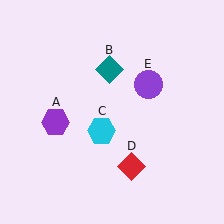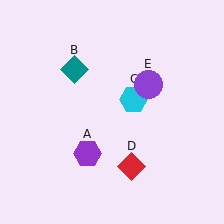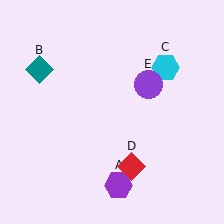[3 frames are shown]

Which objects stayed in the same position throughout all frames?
Red diamond (object D) and purple circle (object E) remained stationary.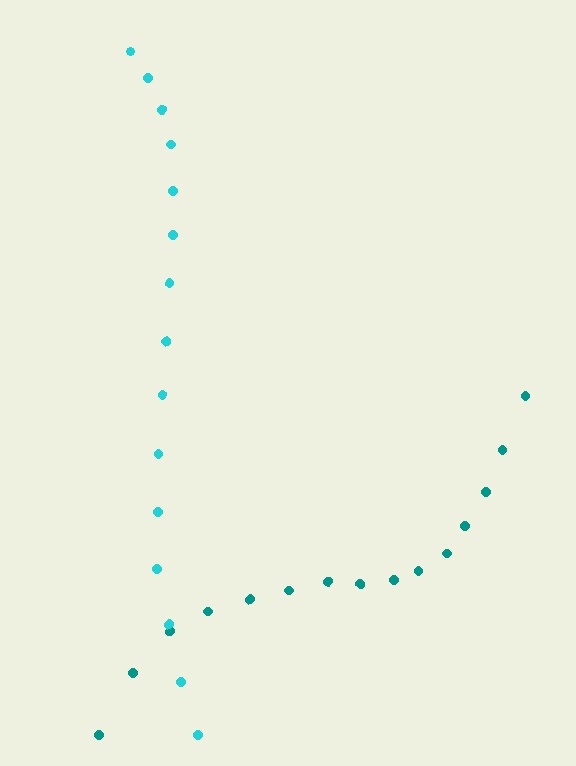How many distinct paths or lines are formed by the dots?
There are 2 distinct paths.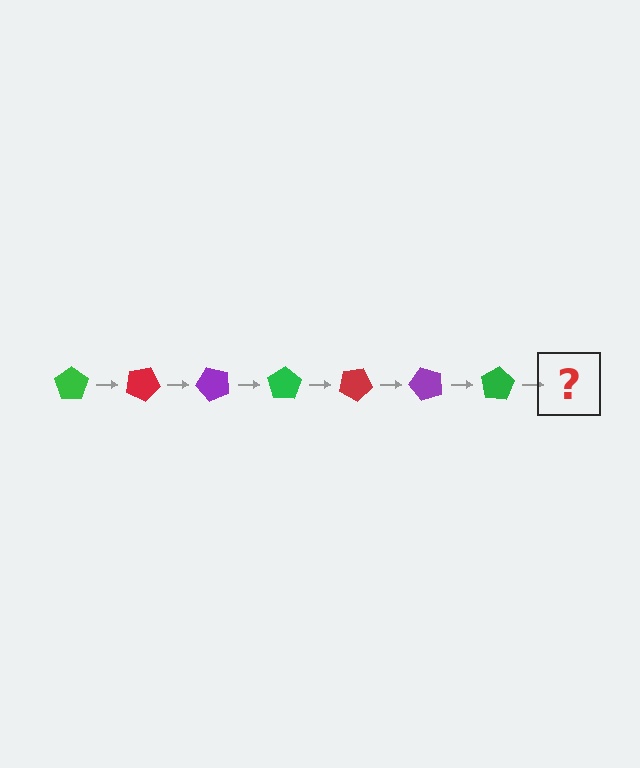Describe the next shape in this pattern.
It should be a red pentagon, rotated 175 degrees from the start.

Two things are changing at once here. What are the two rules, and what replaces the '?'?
The two rules are that it rotates 25 degrees each step and the color cycles through green, red, and purple. The '?' should be a red pentagon, rotated 175 degrees from the start.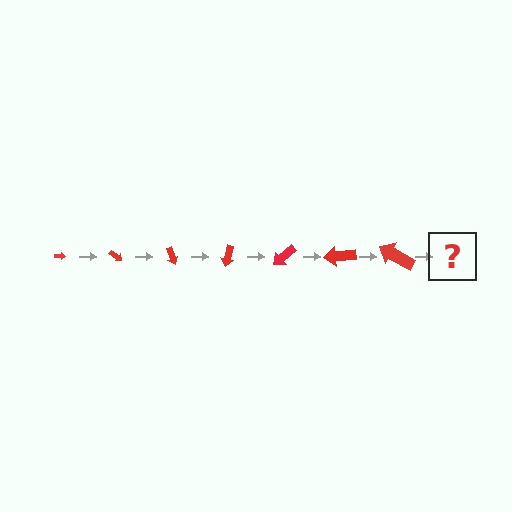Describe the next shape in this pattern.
It should be an arrow, larger than the previous one and rotated 245 degrees from the start.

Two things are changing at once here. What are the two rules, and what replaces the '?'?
The two rules are that the arrow grows larger each step and it rotates 35 degrees each step. The '?' should be an arrow, larger than the previous one and rotated 245 degrees from the start.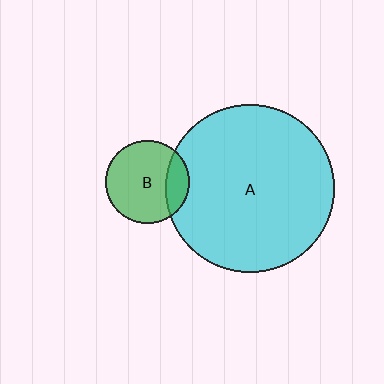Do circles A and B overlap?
Yes.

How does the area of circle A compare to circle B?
Approximately 4.1 times.